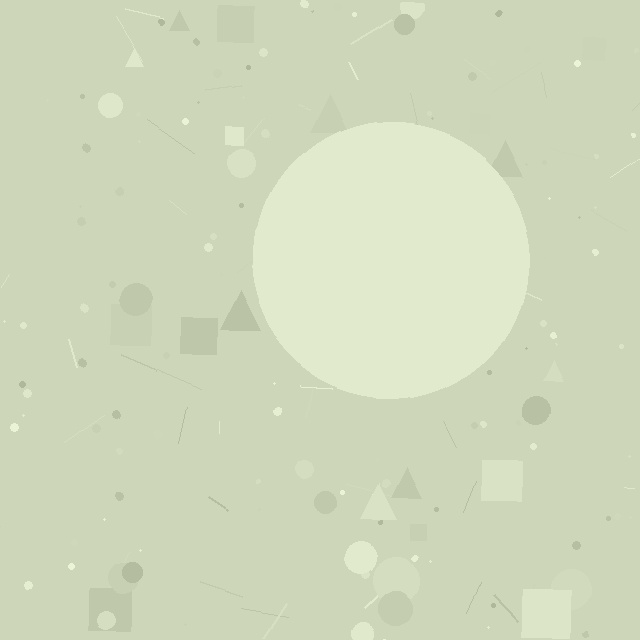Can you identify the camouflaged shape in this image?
The camouflaged shape is a circle.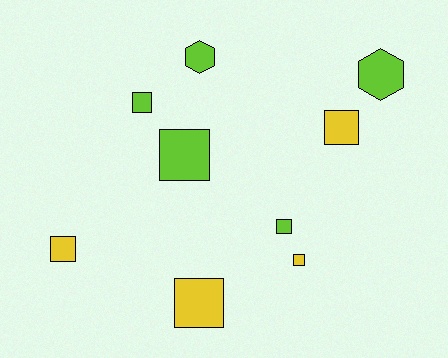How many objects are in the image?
There are 9 objects.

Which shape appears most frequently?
Square, with 7 objects.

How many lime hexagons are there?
There are 2 lime hexagons.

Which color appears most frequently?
Lime, with 5 objects.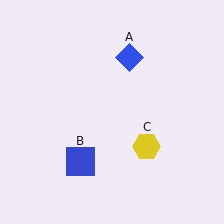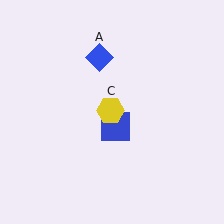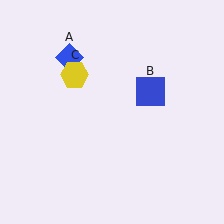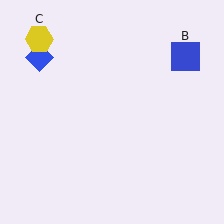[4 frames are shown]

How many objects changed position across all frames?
3 objects changed position: blue diamond (object A), blue square (object B), yellow hexagon (object C).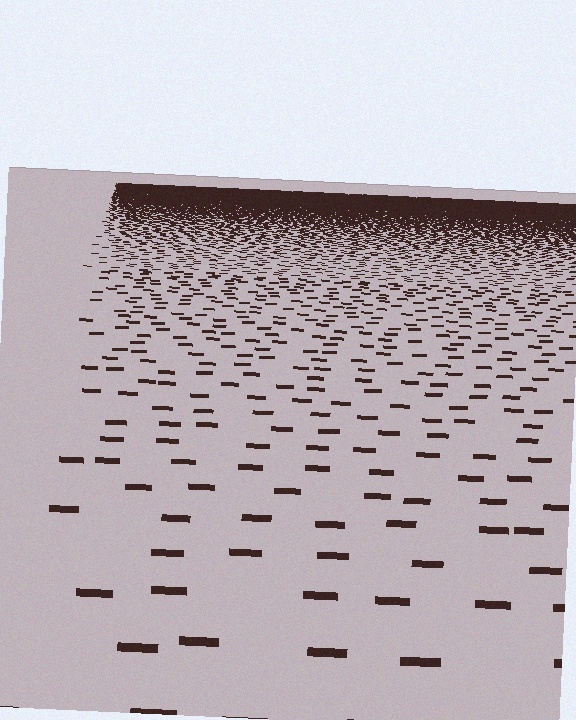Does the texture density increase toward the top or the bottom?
Density increases toward the top.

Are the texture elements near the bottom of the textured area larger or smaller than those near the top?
Larger. Near the bottom, elements are closer to the viewer and appear at a bigger on-screen size.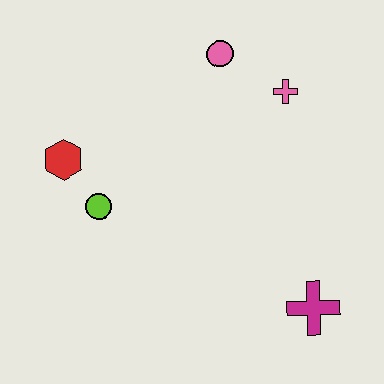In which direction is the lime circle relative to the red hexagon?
The lime circle is below the red hexagon.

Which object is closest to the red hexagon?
The lime circle is closest to the red hexagon.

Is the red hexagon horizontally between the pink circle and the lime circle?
No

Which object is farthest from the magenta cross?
The red hexagon is farthest from the magenta cross.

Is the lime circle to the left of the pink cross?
Yes